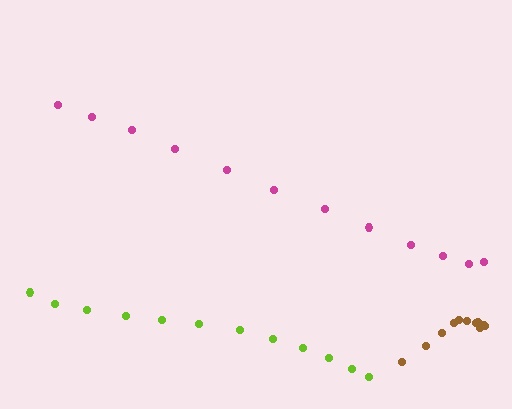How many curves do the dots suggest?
There are 3 distinct paths.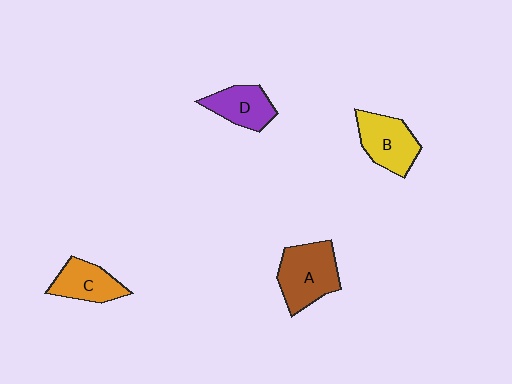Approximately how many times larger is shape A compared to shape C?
Approximately 1.4 times.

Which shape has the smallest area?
Shape D (purple).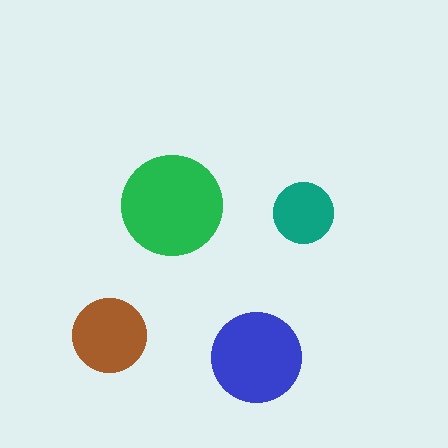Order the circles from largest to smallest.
the green one, the blue one, the brown one, the teal one.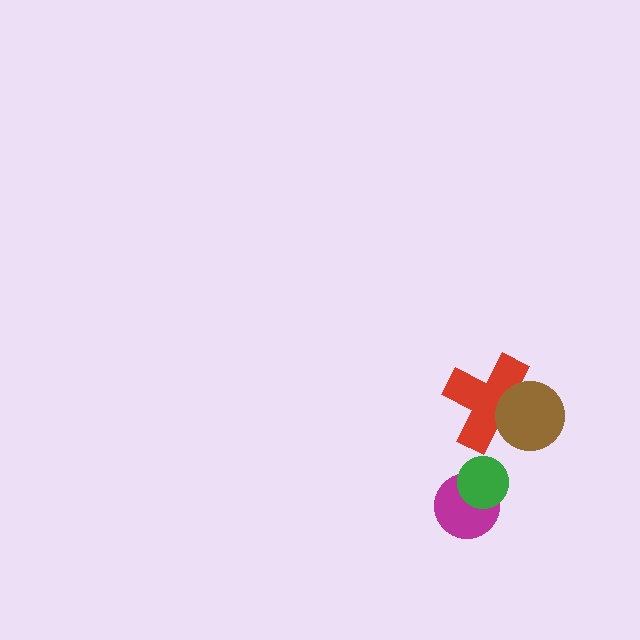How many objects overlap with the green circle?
1 object overlaps with the green circle.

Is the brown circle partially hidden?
No, no other shape covers it.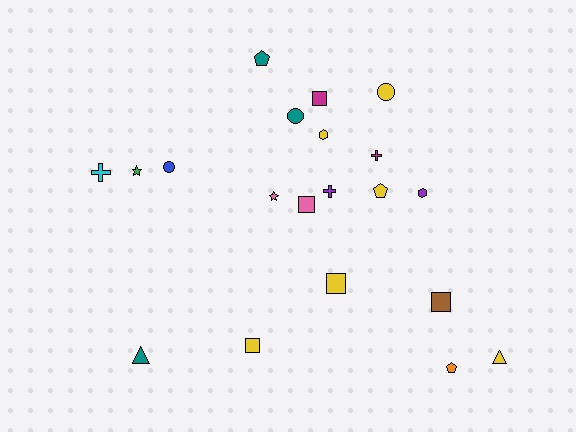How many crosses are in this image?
There are 3 crosses.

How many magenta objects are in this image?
There are 2 magenta objects.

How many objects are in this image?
There are 20 objects.